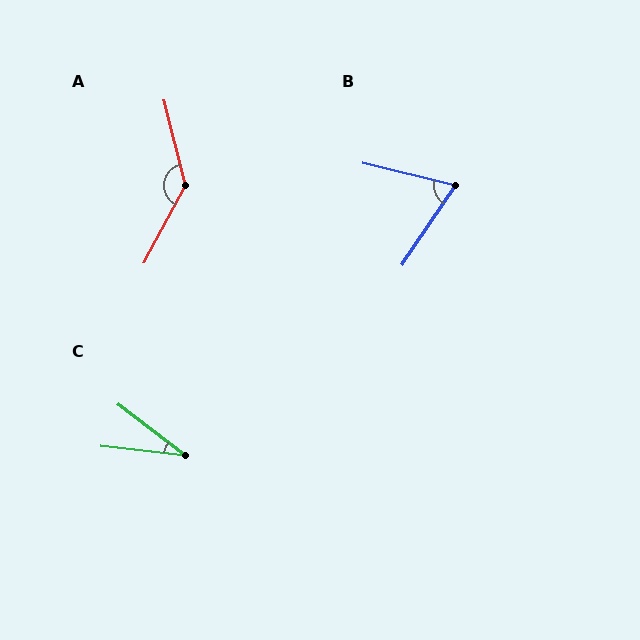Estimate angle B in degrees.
Approximately 70 degrees.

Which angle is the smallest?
C, at approximately 30 degrees.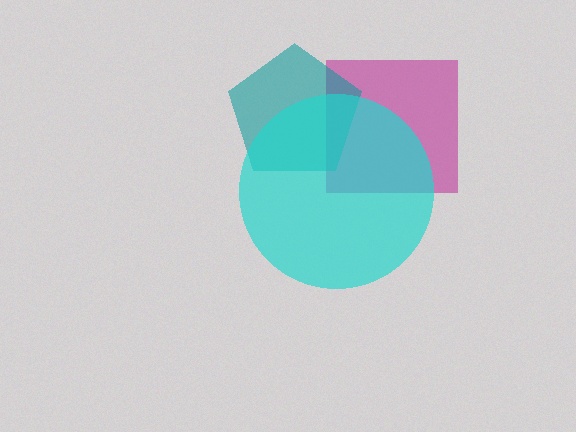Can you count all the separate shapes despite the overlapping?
Yes, there are 3 separate shapes.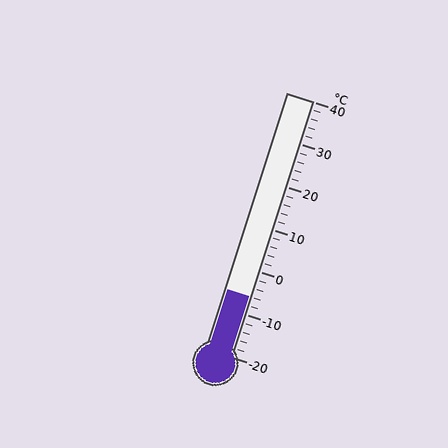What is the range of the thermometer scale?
The thermometer scale ranges from -20°C to 40°C.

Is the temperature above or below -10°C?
The temperature is above -10°C.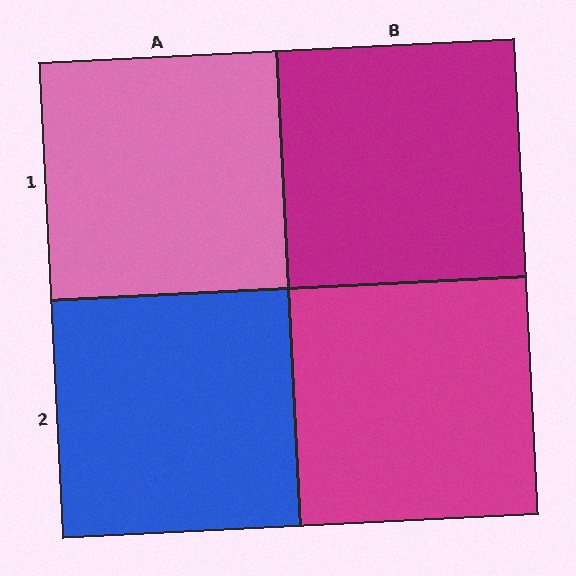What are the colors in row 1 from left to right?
Pink, magenta.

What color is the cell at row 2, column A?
Blue.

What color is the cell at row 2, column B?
Magenta.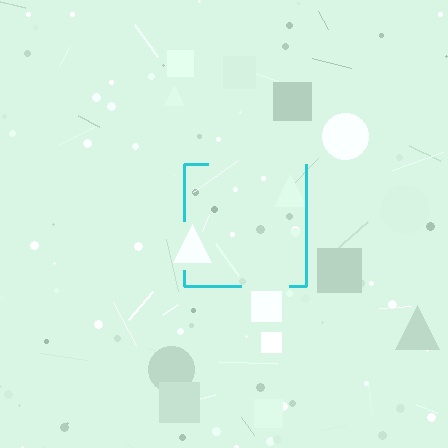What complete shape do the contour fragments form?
The contour fragments form a square.